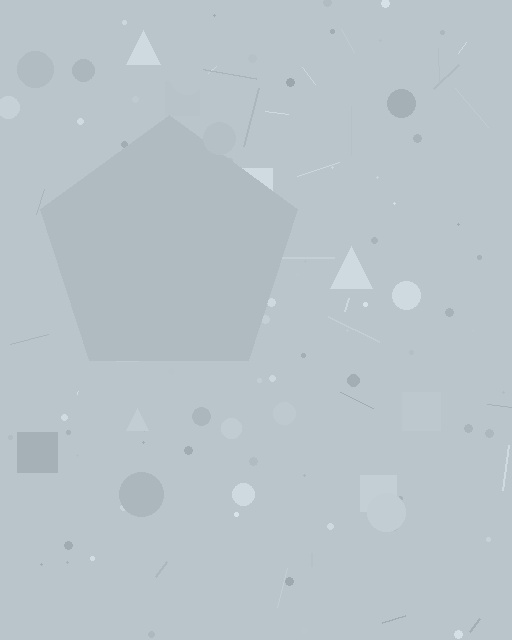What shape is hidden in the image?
A pentagon is hidden in the image.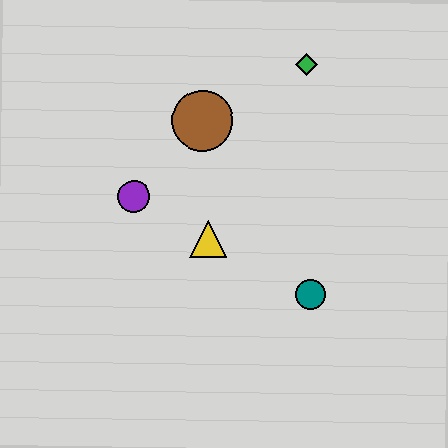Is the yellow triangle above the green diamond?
No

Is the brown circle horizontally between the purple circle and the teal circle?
Yes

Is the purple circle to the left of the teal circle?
Yes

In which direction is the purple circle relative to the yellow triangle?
The purple circle is to the left of the yellow triangle.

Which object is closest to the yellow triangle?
The purple circle is closest to the yellow triangle.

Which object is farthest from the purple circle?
The green diamond is farthest from the purple circle.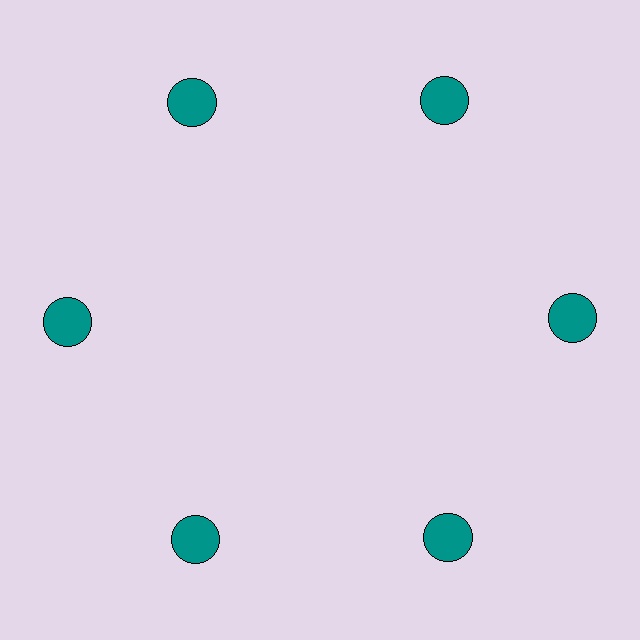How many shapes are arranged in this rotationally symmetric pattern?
There are 6 shapes, arranged in 6 groups of 1.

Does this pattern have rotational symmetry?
Yes, this pattern has 6-fold rotational symmetry. It looks the same after rotating 60 degrees around the center.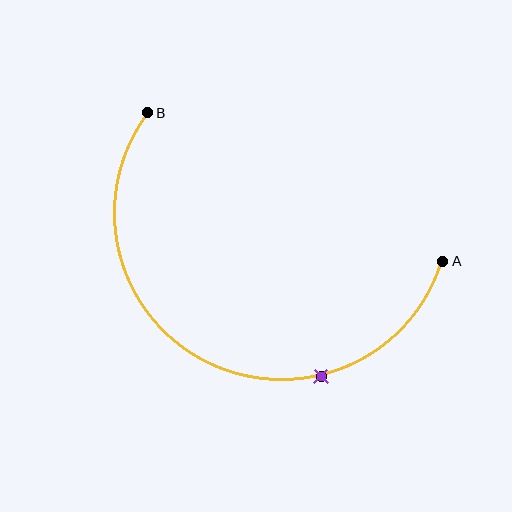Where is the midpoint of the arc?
The arc midpoint is the point on the curve farthest from the straight line joining A and B. It sits below that line.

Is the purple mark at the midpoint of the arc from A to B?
No. The purple mark lies on the arc but is closer to endpoint A. The arc midpoint would be at the point on the curve equidistant along the arc from both A and B.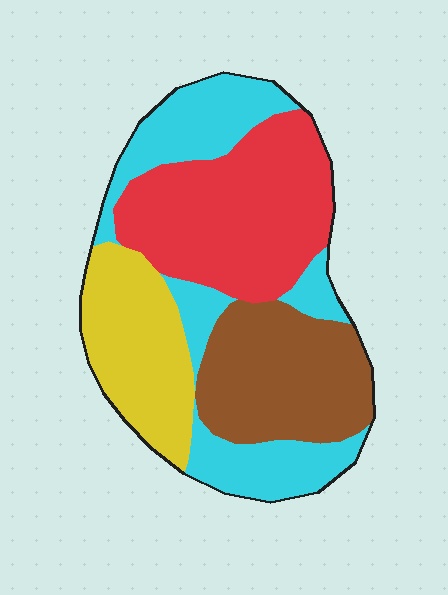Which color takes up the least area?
Yellow, at roughly 20%.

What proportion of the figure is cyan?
Cyan takes up about one quarter (1/4) of the figure.